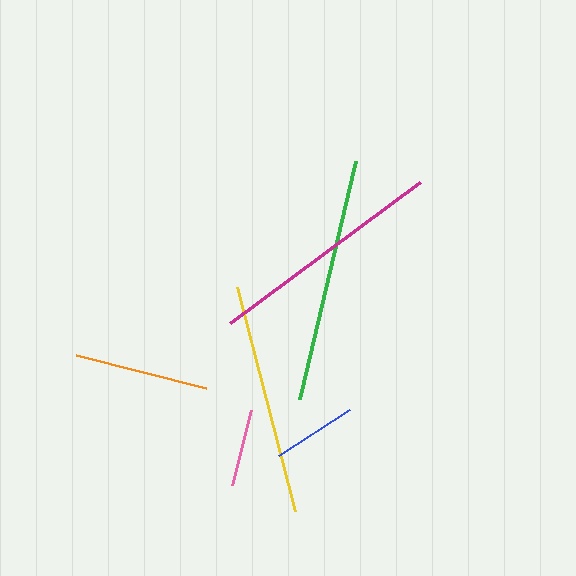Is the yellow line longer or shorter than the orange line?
The yellow line is longer than the orange line.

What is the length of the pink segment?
The pink segment is approximately 77 pixels long.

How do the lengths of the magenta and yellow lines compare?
The magenta and yellow lines are approximately the same length.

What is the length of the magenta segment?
The magenta segment is approximately 237 pixels long.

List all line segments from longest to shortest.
From longest to shortest: green, magenta, yellow, orange, blue, pink.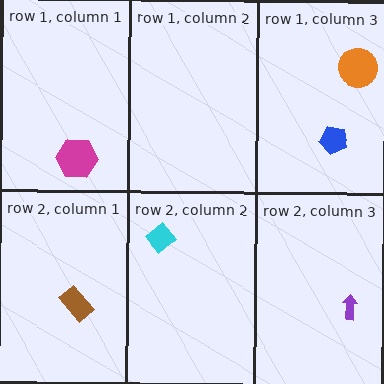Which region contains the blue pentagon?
The row 1, column 3 region.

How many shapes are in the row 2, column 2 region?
1.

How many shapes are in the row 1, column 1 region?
1.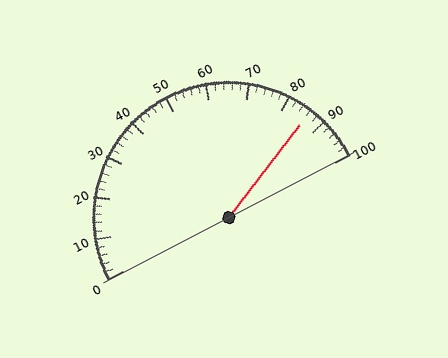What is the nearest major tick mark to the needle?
The nearest major tick mark is 90.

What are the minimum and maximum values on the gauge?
The gauge ranges from 0 to 100.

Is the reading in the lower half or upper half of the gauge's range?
The reading is in the upper half of the range (0 to 100).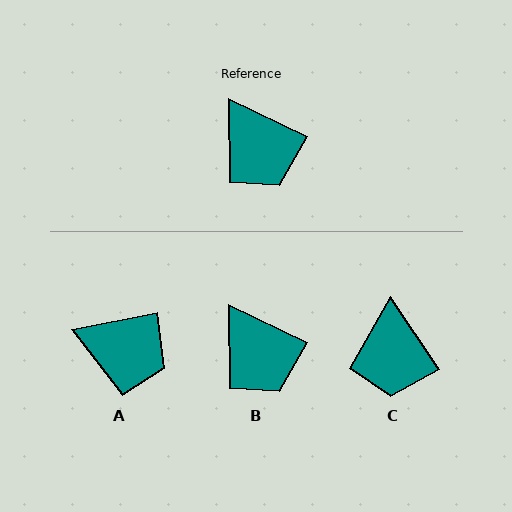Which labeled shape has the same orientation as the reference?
B.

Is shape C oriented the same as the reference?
No, it is off by about 31 degrees.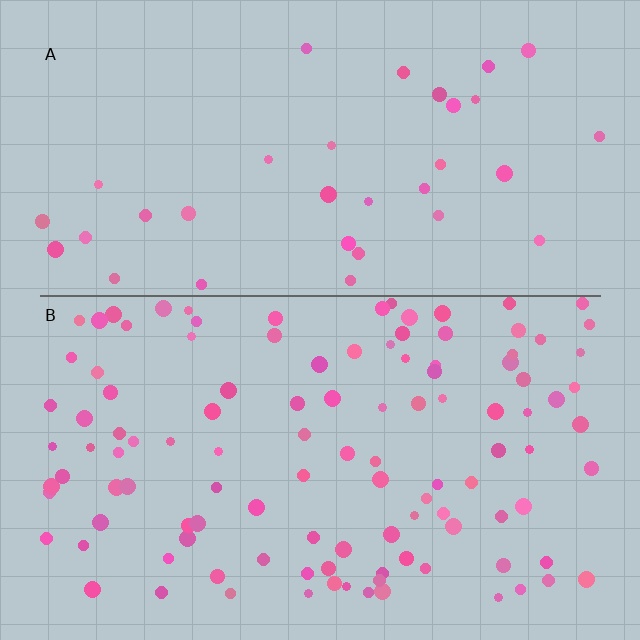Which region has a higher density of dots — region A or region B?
B (the bottom).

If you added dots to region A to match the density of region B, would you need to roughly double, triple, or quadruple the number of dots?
Approximately triple.